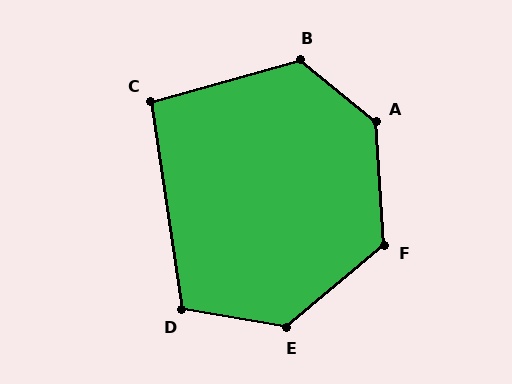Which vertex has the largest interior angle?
A, at approximately 133 degrees.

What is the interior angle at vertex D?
Approximately 108 degrees (obtuse).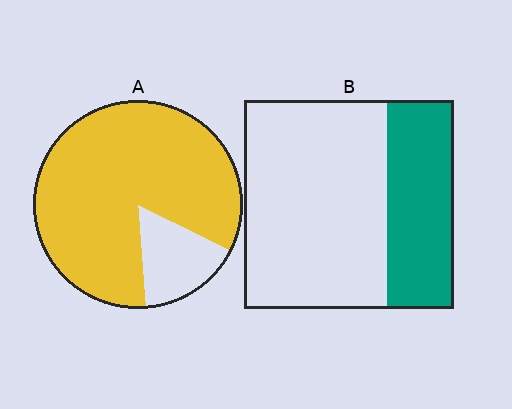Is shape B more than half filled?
No.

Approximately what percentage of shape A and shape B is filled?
A is approximately 85% and B is approximately 30%.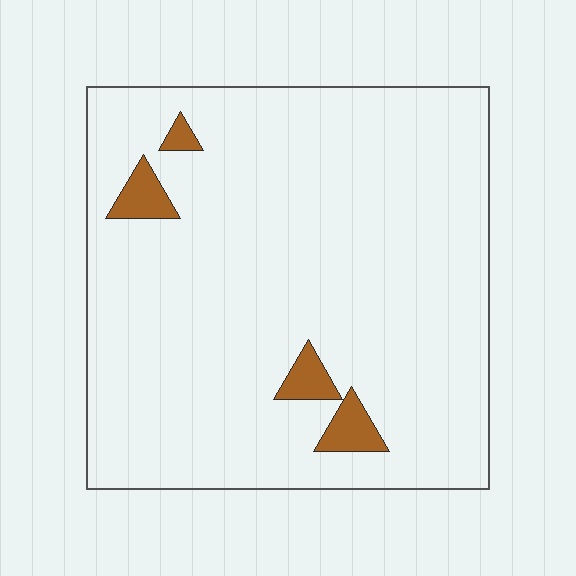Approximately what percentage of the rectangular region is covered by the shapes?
Approximately 5%.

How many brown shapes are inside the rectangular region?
4.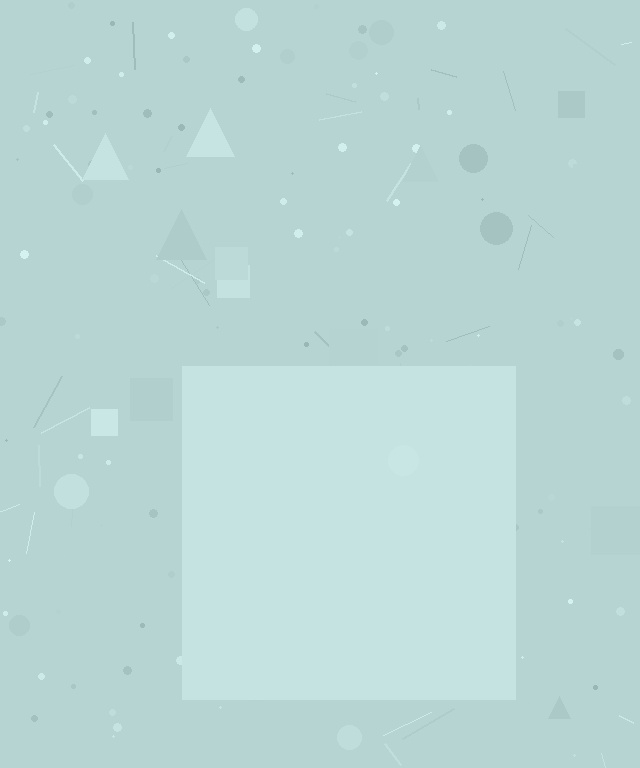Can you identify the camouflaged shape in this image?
The camouflaged shape is a square.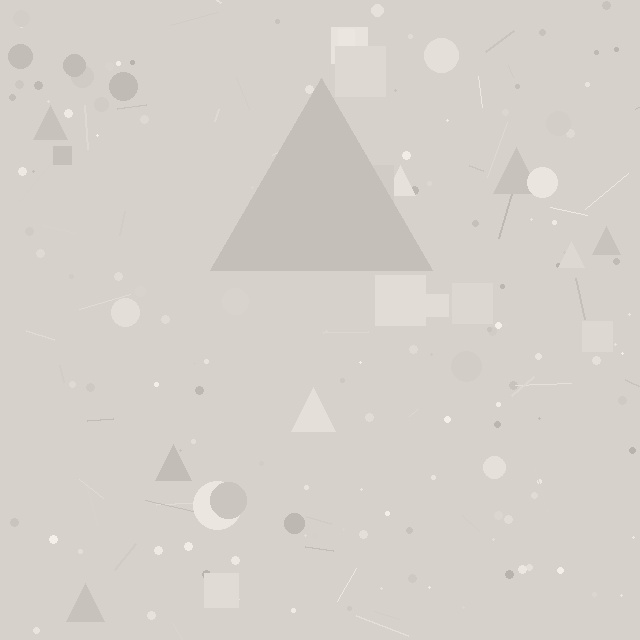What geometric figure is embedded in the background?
A triangle is embedded in the background.